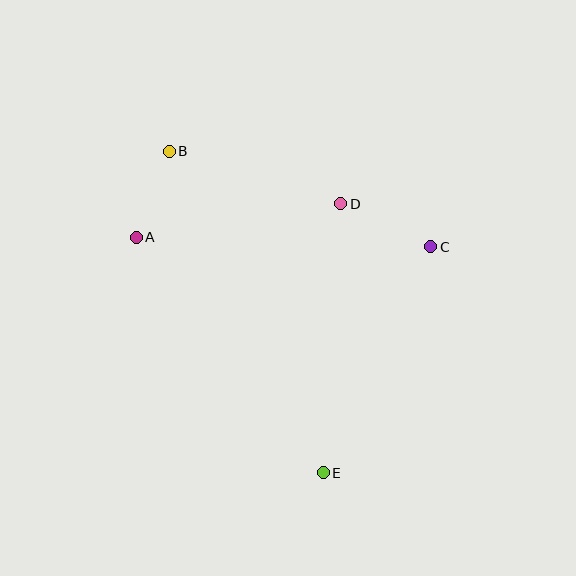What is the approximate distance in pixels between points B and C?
The distance between B and C is approximately 278 pixels.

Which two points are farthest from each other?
Points B and E are farthest from each other.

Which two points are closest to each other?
Points A and B are closest to each other.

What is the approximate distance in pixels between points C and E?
The distance between C and E is approximately 250 pixels.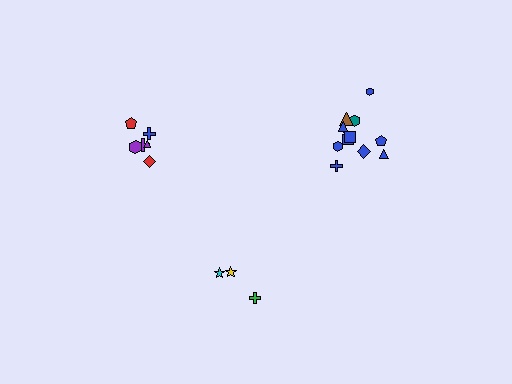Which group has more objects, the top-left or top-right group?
The top-right group.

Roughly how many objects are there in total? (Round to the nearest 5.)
Roughly 20 objects in total.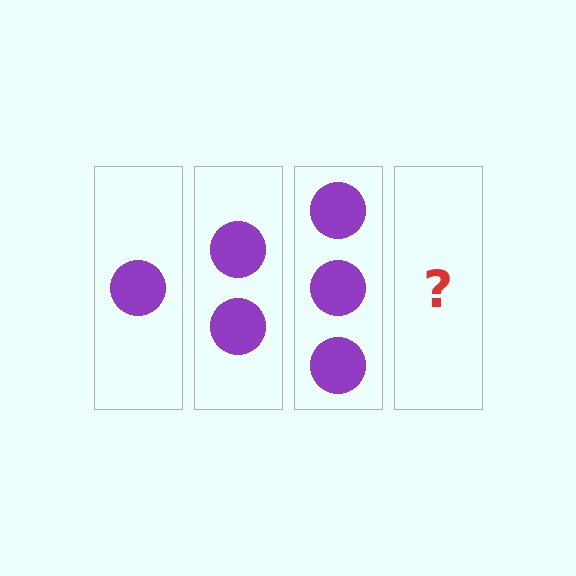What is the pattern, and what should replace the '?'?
The pattern is that each step adds one more circle. The '?' should be 4 circles.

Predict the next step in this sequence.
The next step is 4 circles.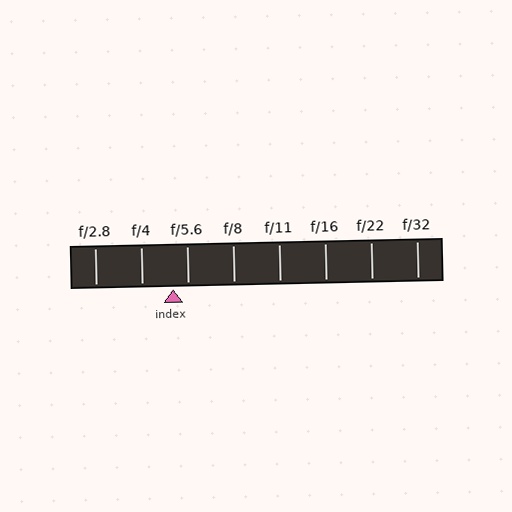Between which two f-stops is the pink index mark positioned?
The index mark is between f/4 and f/5.6.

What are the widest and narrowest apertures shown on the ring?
The widest aperture shown is f/2.8 and the narrowest is f/32.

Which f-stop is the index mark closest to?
The index mark is closest to f/5.6.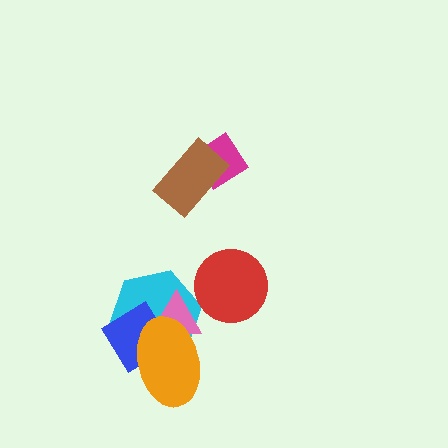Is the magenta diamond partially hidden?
Yes, it is partially covered by another shape.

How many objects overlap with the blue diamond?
3 objects overlap with the blue diamond.